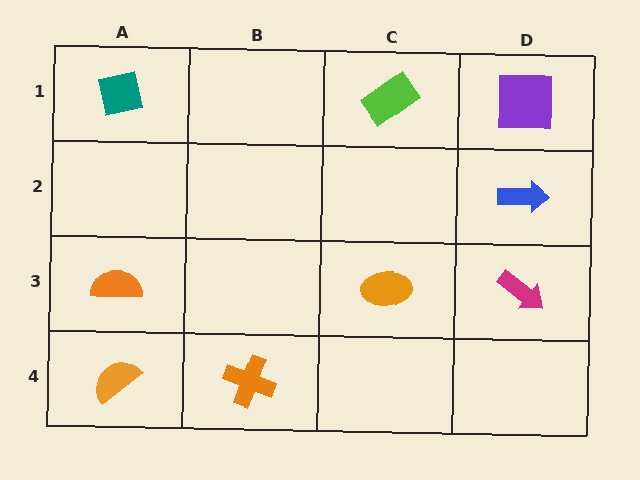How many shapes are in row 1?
3 shapes.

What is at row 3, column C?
An orange ellipse.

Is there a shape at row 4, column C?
No, that cell is empty.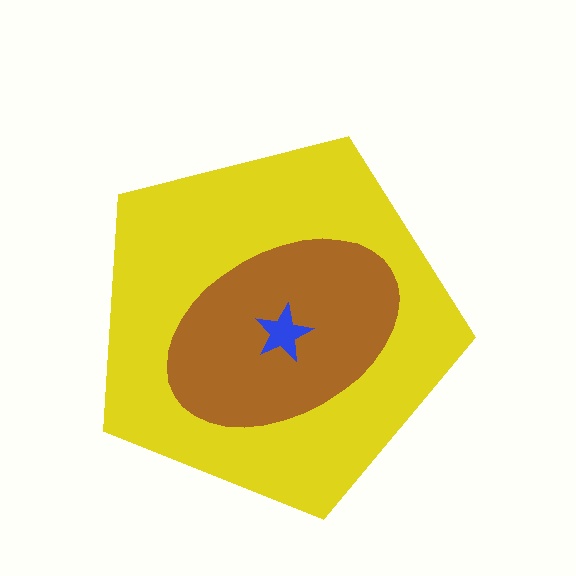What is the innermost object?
The blue star.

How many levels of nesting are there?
3.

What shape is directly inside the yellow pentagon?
The brown ellipse.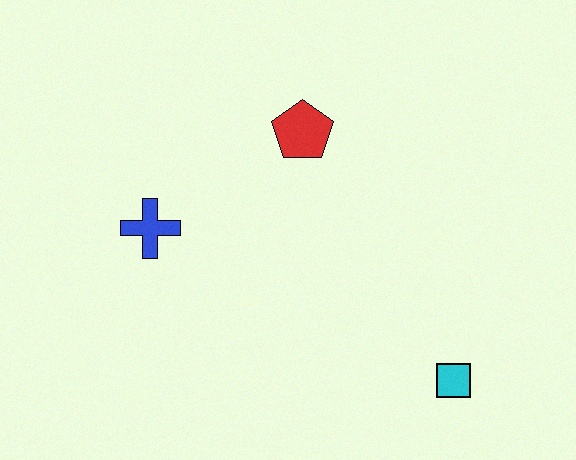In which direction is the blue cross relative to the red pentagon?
The blue cross is to the left of the red pentagon.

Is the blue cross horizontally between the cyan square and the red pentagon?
No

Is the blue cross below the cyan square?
No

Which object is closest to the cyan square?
The red pentagon is closest to the cyan square.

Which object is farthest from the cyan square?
The blue cross is farthest from the cyan square.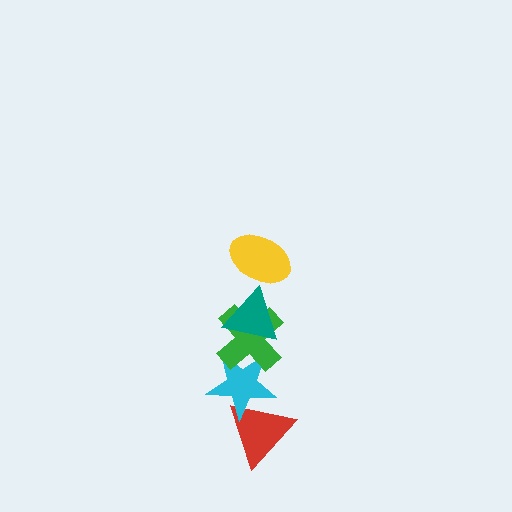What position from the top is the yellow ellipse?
The yellow ellipse is 1st from the top.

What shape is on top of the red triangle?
The cyan star is on top of the red triangle.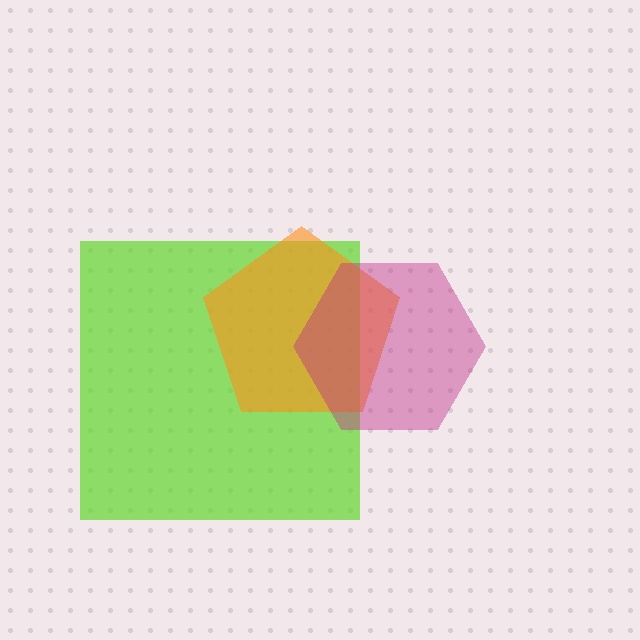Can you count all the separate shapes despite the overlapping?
Yes, there are 3 separate shapes.